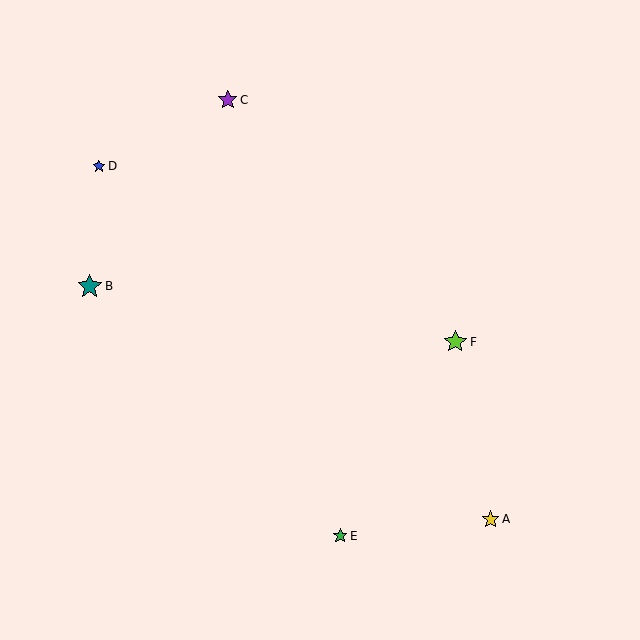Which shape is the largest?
The teal star (labeled B) is the largest.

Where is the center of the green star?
The center of the green star is at (340, 536).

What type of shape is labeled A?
Shape A is a yellow star.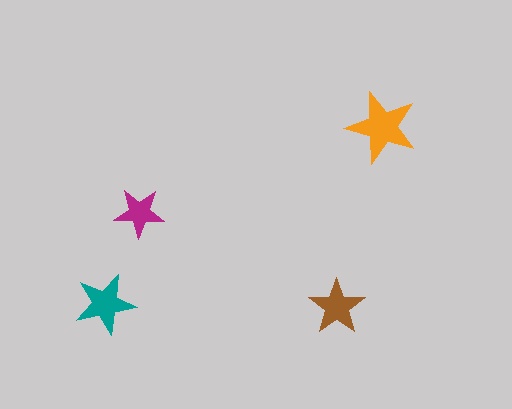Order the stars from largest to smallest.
the orange one, the teal one, the brown one, the magenta one.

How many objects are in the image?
There are 4 objects in the image.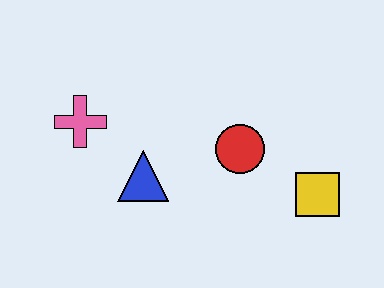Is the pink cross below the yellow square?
No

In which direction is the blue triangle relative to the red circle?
The blue triangle is to the left of the red circle.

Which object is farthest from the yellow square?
The pink cross is farthest from the yellow square.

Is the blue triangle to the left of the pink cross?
No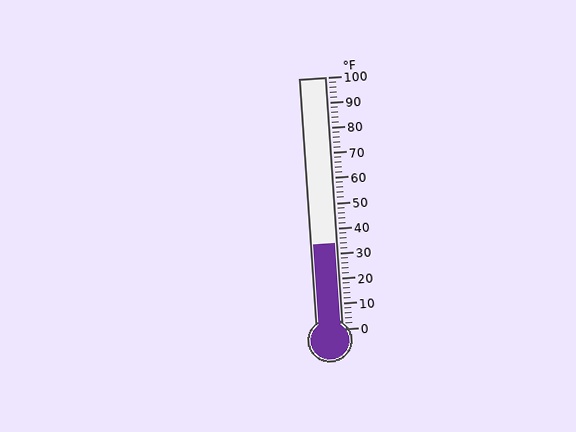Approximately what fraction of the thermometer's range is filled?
The thermometer is filled to approximately 35% of its range.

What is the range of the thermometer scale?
The thermometer scale ranges from 0°F to 100°F.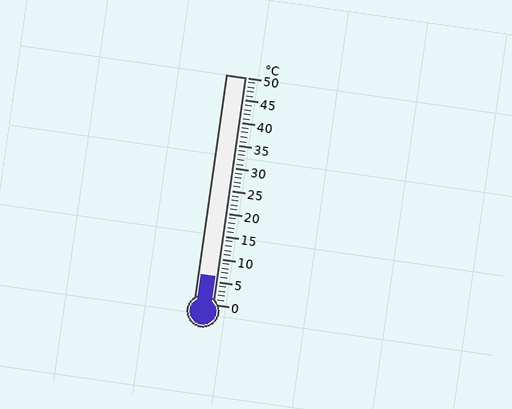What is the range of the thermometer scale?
The thermometer scale ranges from 0°C to 50°C.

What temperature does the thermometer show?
The thermometer shows approximately 6°C.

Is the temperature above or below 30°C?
The temperature is below 30°C.